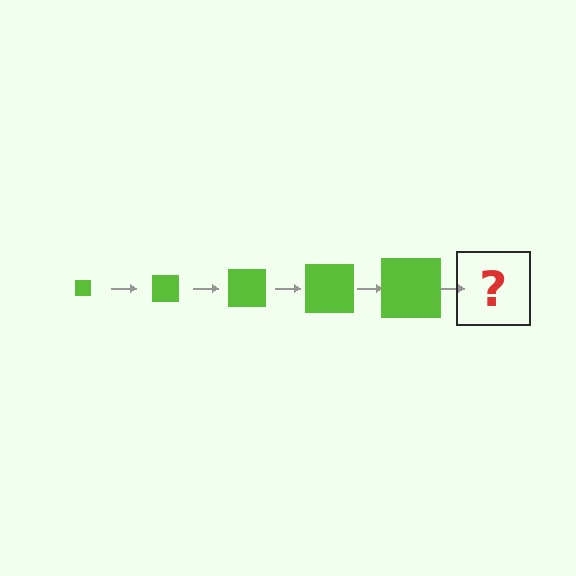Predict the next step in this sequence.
The next step is a lime square, larger than the previous one.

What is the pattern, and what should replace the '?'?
The pattern is that the square gets progressively larger each step. The '?' should be a lime square, larger than the previous one.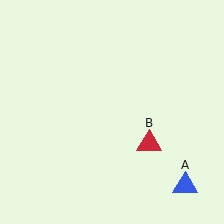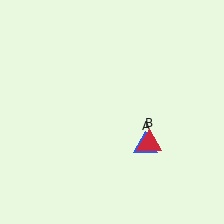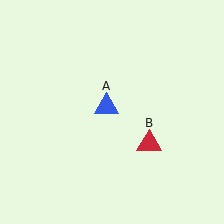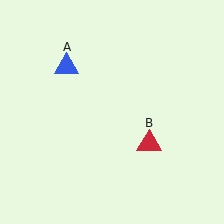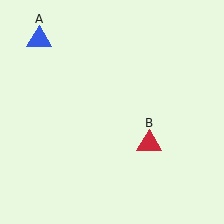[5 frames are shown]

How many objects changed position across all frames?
1 object changed position: blue triangle (object A).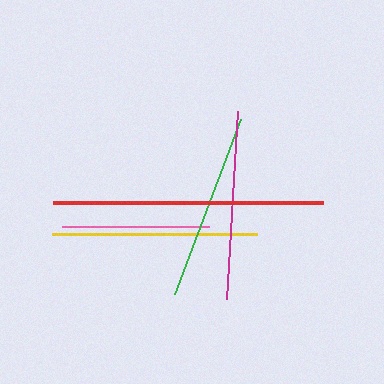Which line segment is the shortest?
The pink line is the shortest at approximately 146 pixels.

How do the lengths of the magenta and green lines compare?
The magenta and green lines are approximately the same length.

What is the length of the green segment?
The green segment is approximately 188 pixels long.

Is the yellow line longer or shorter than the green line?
The yellow line is longer than the green line.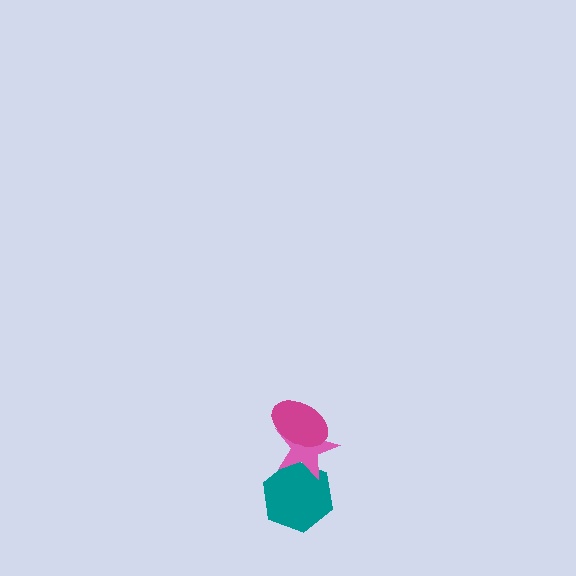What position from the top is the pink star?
The pink star is 2nd from the top.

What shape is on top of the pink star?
The magenta ellipse is on top of the pink star.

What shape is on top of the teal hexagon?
The pink star is on top of the teal hexagon.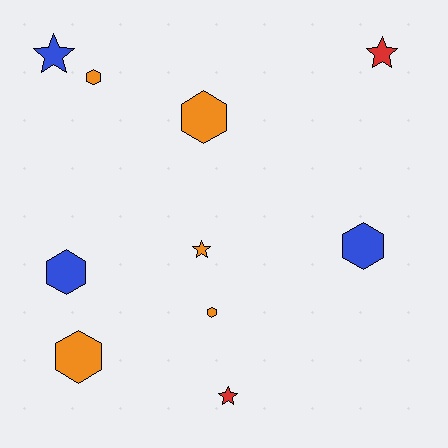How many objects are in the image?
There are 10 objects.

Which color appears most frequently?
Orange, with 5 objects.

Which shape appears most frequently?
Hexagon, with 6 objects.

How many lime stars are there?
There are no lime stars.